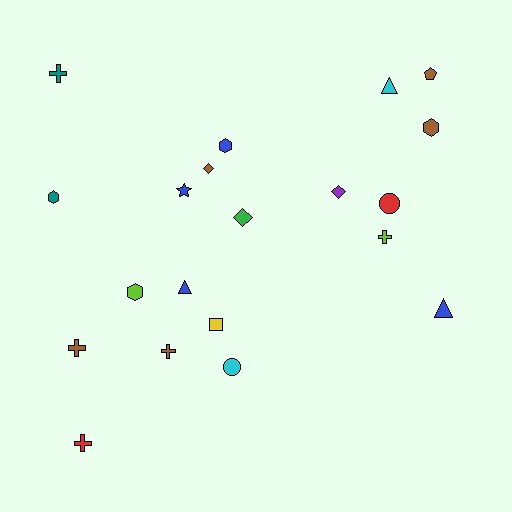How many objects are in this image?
There are 20 objects.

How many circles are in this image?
There are 2 circles.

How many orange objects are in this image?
There are no orange objects.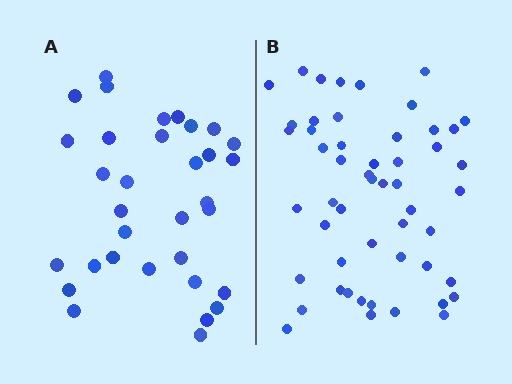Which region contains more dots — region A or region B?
Region B (the right region) has more dots.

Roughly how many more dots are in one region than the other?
Region B has approximately 20 more dots than region A.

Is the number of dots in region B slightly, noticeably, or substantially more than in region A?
Region B has substantially more. The ratio is roughly 1.6 to 1.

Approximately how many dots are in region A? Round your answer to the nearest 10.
About 30 dots. (The exact count is 33, which rounds to 30.)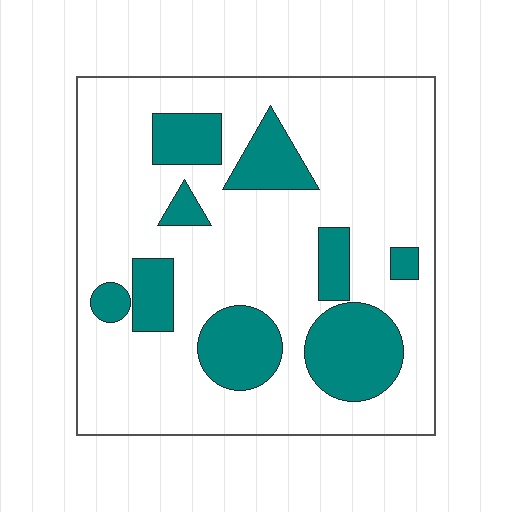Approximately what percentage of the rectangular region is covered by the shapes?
Approximately 25%.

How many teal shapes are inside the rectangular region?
9.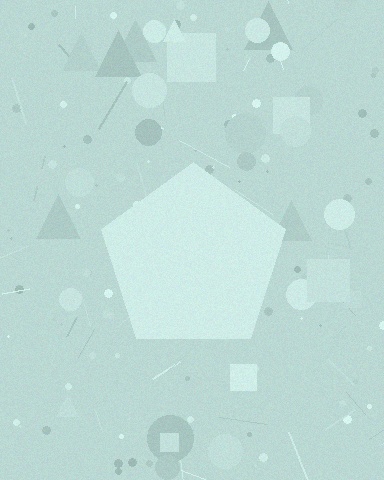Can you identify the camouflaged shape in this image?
The camouflaged shape is a pentagon.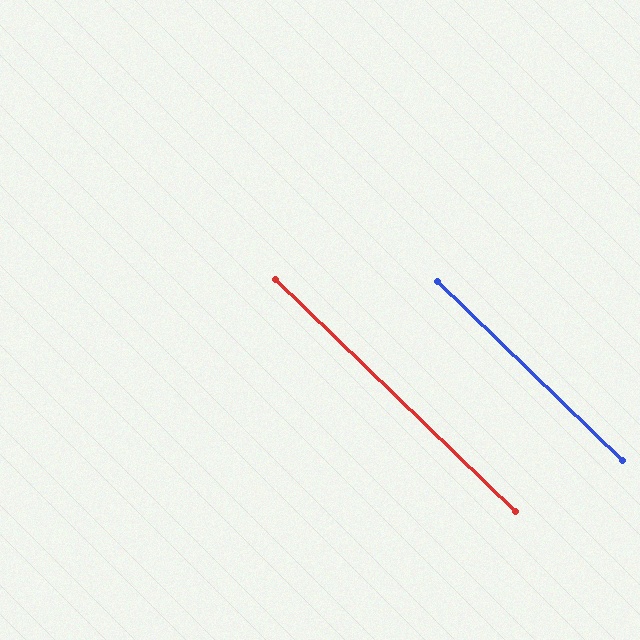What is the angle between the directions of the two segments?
Approximately 0 degrees.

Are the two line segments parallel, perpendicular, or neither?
Parallel — their directions differ by only 0.1°.